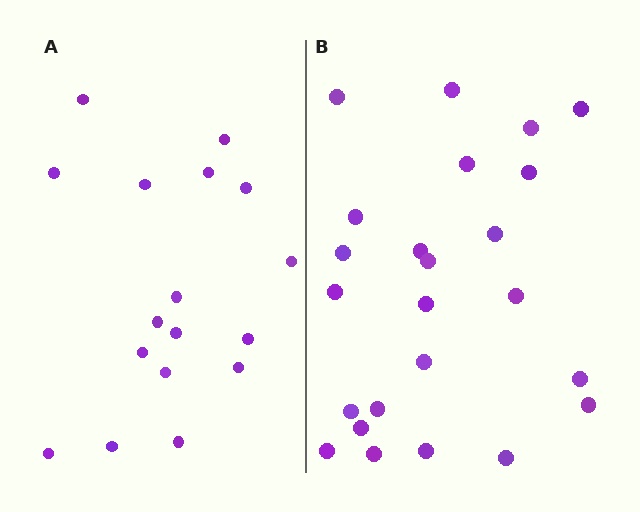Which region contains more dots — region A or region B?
Region B (the right region) has more dots.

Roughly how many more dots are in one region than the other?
Region B has roughly 8 or so more dots than region A.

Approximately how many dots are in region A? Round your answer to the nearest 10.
About 20 dots. (The exact count is 17, which rounds to 20.)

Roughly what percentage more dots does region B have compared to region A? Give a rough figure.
About 40% more.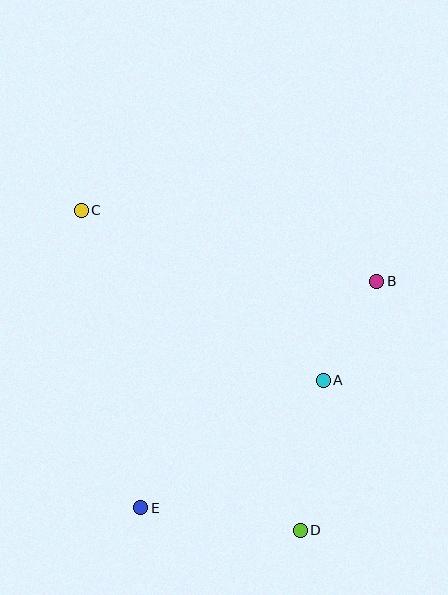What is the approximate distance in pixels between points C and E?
The distance between C and E is approximately 303 pixels.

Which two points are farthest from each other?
Points C and D are farthest from each other.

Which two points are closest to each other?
Points A and B are closest to each other.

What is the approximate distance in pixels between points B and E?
The distance between B and E is approximately 327 pixels.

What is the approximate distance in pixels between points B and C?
The distance between B and C is approximately 304 pixels.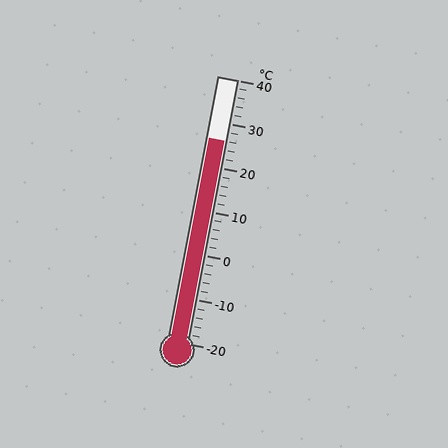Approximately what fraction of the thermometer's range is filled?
The thermometer is filled to approximately 75% of its range.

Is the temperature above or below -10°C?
The temperature is above -10°C.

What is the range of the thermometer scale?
The thermometer scale ranges from -20°C to 40°C.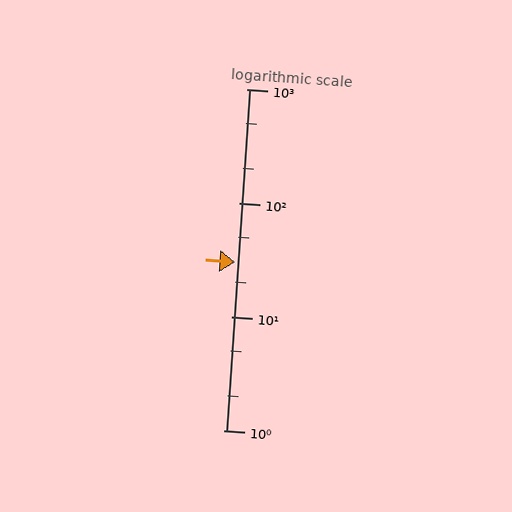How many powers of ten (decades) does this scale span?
The scale spans 3 decades, from 1 to 1000.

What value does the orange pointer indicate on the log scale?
The pointer indicates approximately 30.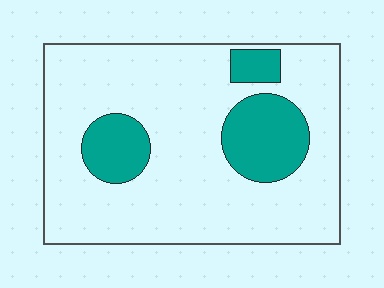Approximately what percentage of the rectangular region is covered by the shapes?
Approximately 20%.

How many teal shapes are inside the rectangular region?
3.